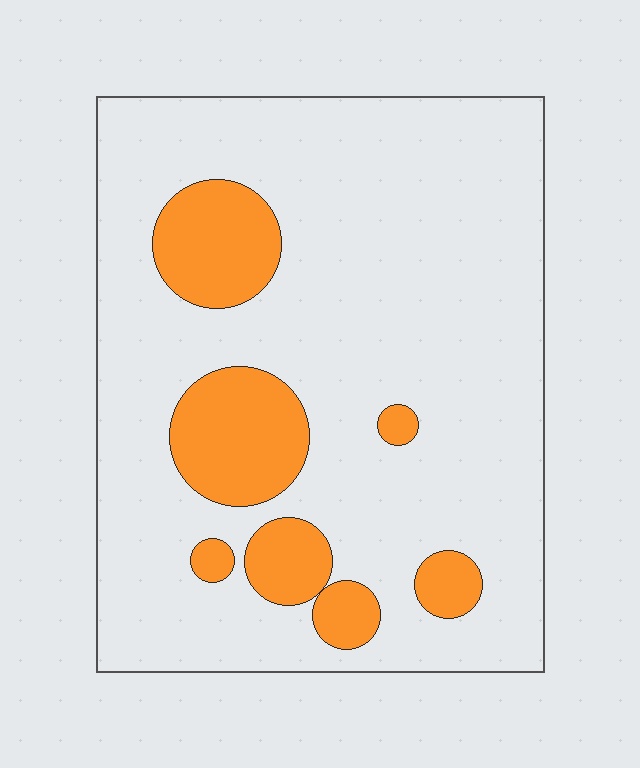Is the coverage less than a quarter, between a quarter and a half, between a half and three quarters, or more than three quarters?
Less than a quarter.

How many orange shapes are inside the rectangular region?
7.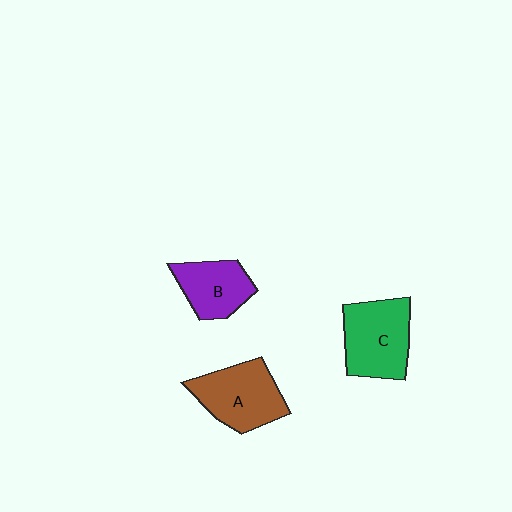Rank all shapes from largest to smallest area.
From largest to smallest: C (green), A (brown), B (purple).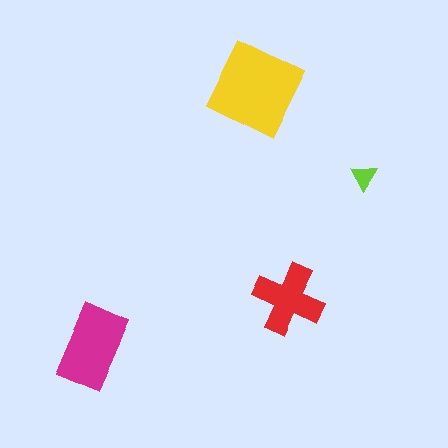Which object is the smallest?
The lime triangle.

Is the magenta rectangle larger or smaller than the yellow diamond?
Smaller.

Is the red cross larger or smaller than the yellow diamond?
Smaller.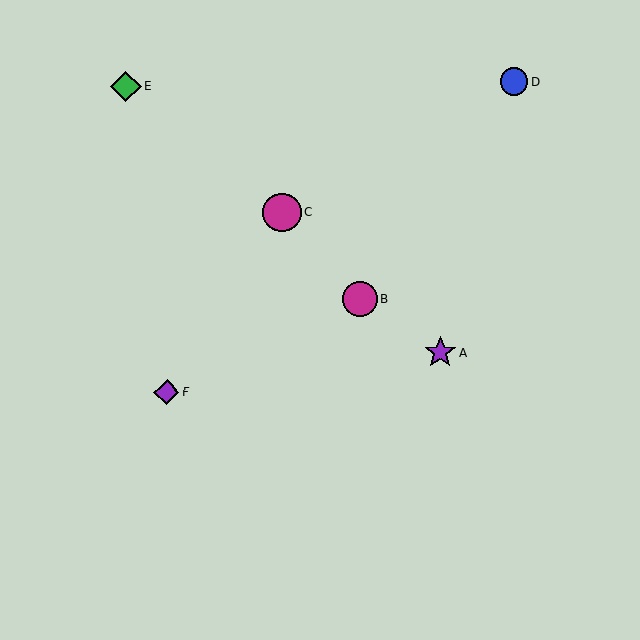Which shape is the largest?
The magenta circle (labeled C) is the largest.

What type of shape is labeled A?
Shape A is a purple star.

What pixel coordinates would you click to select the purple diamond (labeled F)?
Click at (167, 392) to select the purple diamond F.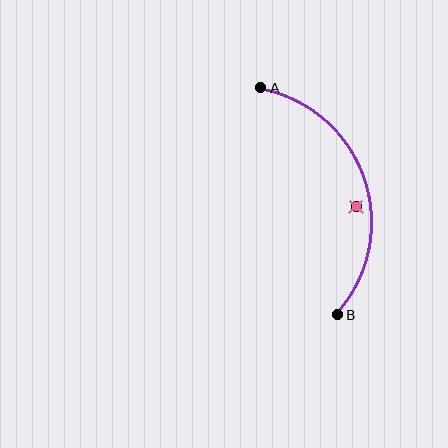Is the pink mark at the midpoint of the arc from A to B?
No — the pink mark does not lie on the arc at all. It sits slightly inside the curve.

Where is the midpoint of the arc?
The arc midpoint is the point on the curve farthest from the straight line joining A and B. It sits to the right of that line.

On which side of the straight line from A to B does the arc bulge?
The arc bulges to the right of the straight line connecting A and B.